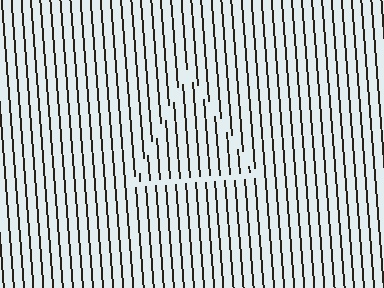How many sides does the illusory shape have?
3 sides — the line-ends trace a triangle.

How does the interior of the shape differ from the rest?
The interior of the shape contains the same grating, shifted by half a period — the contour is defined by the phase discontinuity where line-ends from the inner and outer gratings abut.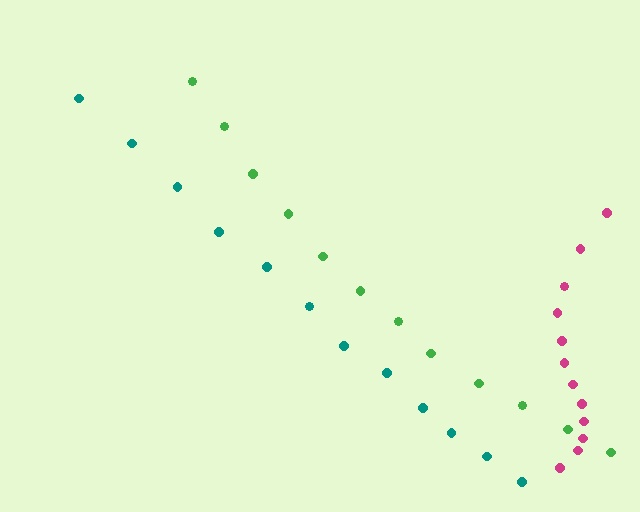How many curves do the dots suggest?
There are 3 distinct paths.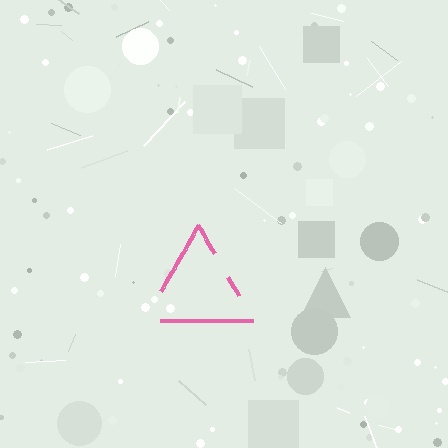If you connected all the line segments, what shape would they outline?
They would outline a triangle.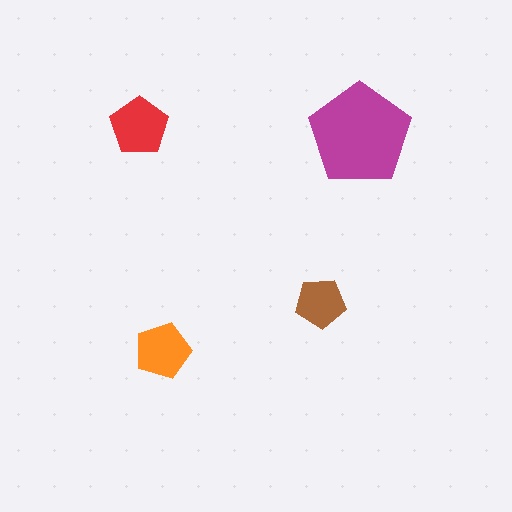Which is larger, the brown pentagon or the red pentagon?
The red one.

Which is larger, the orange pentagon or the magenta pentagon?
The magenta one.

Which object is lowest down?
The orange pentagon is bottommost.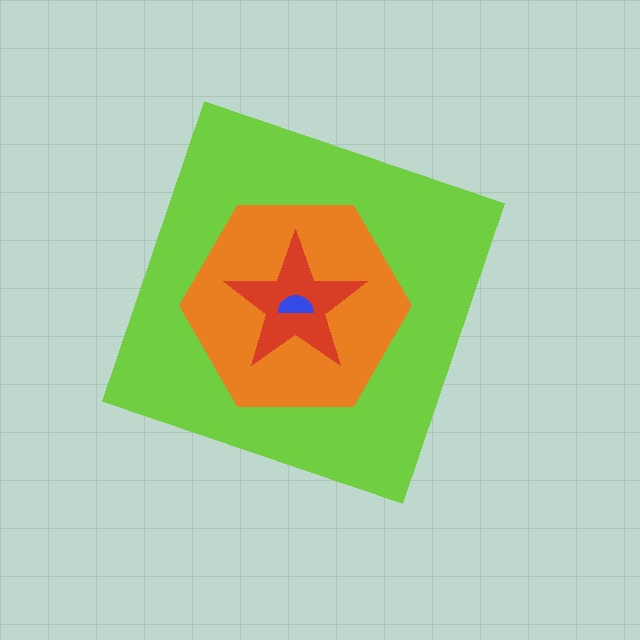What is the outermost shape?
The lime diamond.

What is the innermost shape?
The blue semicircle.